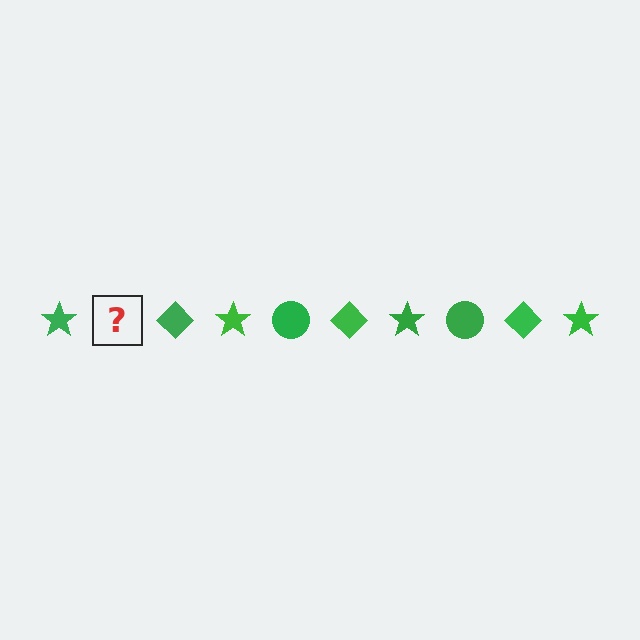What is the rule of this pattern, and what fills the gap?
The rule is that the pattern cycles through star, circle, diamond shapes in green. The gap should be filled with a green circle.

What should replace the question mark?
The question mark should be replaced with a green circle.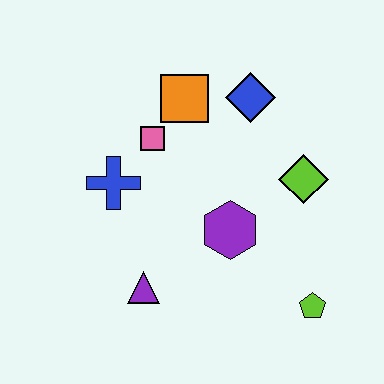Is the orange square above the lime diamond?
Yes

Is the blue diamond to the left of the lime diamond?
Yes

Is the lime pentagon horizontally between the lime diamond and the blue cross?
No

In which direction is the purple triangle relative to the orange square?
The purple triangle is below the orange square.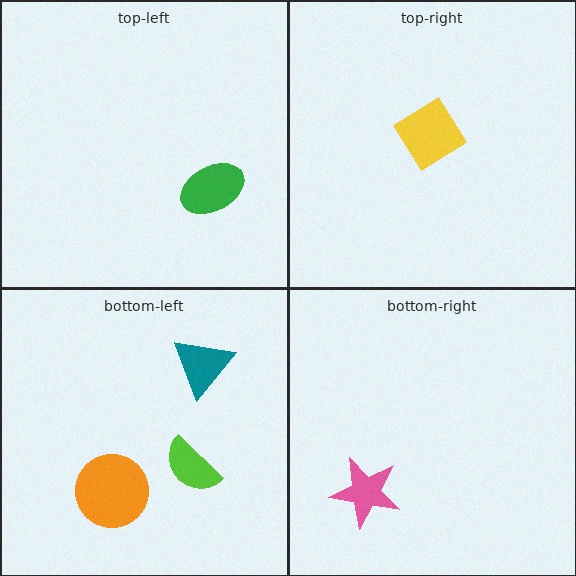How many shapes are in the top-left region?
1.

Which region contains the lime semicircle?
The bottom-left region.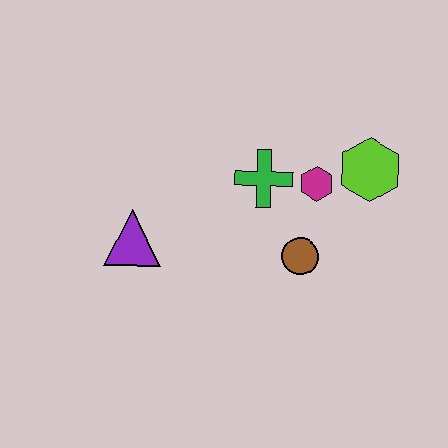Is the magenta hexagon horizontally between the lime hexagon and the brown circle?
Yes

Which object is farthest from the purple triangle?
The lime hexagon is farthest from the purple triangle.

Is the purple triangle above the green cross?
No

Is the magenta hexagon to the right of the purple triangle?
Yes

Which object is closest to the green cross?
The magenta hexagon is closest to the green cross.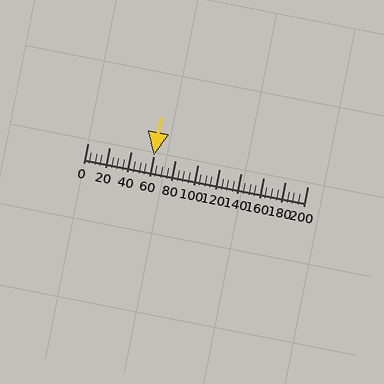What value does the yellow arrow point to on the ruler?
The yellow arrow points to approximately 60.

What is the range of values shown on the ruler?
The ruler shows values from 0 to 200.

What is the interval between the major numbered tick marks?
The major tick marks are spaced 20 units apart.